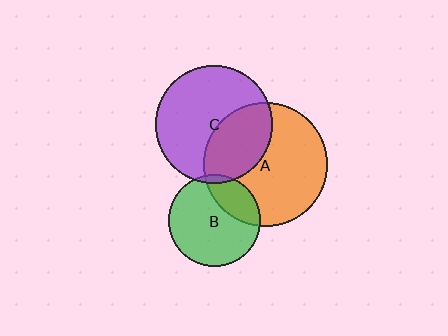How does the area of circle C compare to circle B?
Approximately 1.6 times.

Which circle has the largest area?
Circle A (orange).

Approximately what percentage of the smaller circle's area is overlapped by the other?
Approximately 35%.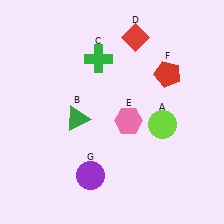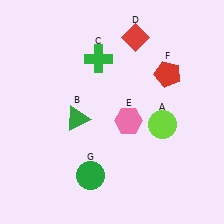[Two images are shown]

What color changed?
The circle (G) changed from purple in Image 1 to green in Image 2.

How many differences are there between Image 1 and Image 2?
There is 1 difference between the two images.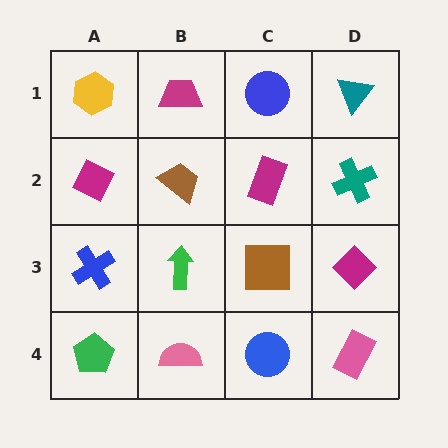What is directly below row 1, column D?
A teal cross.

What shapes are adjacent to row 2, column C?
A blue circle (row 1, column C), a brown square (row 3, column C), a brown trapezoid (row 2, column B), a teal cross (row 2, column D).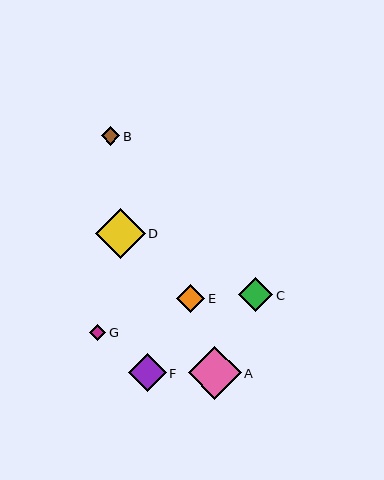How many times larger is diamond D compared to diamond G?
Diamond D is approximately 3.1 times the size of diamond G.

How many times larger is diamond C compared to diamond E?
Diamond C is approximately 1.2 times the size of diamond E.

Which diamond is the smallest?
Diamond G is the smallest with a size of approximately 16 pixels.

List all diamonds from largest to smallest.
From largest to smallest: A, D, F, C, E, B, G.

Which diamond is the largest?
Diamond A is the largest with a size of approximately 53 pixels.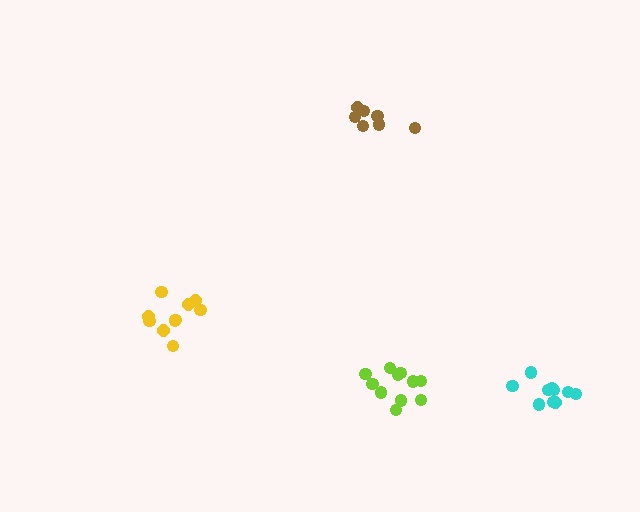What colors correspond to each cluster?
The clusters are colored: lime, cyan, brown, yellow.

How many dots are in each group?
Group 1: 11 dots, Group 2: 10 dots, Group 3: 7 dots, Group 4: 11 dots (39 total).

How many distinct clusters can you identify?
There are 4 distinct clusters.